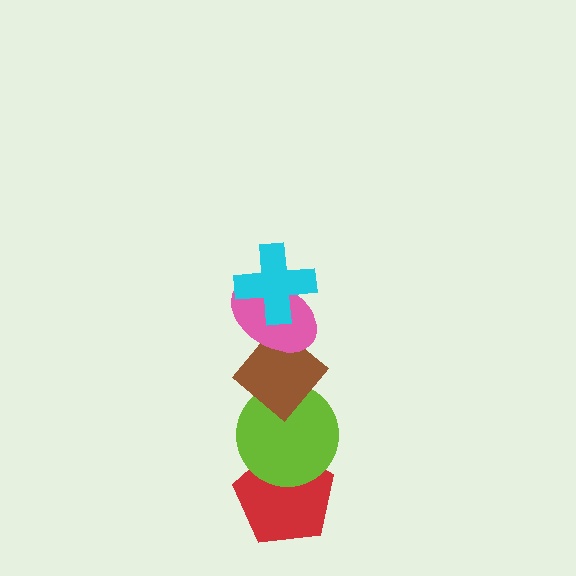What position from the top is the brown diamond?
The brown diamond is 3rd from the top.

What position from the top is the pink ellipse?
The pink ellipse is 2nd from the top.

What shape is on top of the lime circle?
The brown diamond is on top of the lime circle.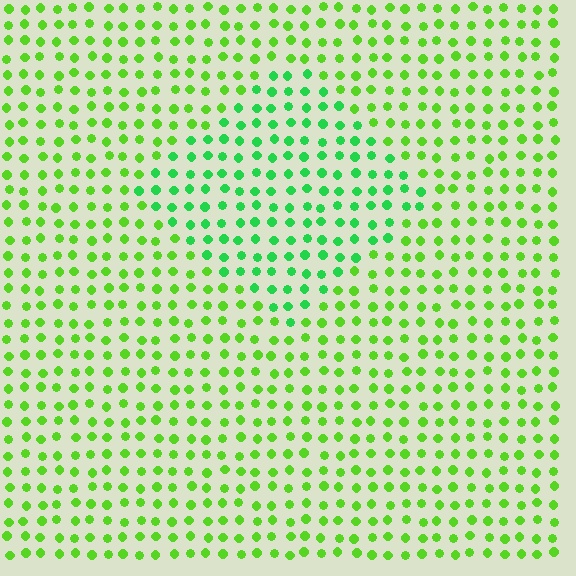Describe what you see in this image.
The image is filled with small lime elements in a uniform arrangement. A diamond-shaped region is visible where the elements are tinted to a slightly different hue, forming a subtle color boundary.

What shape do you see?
I see a diamond.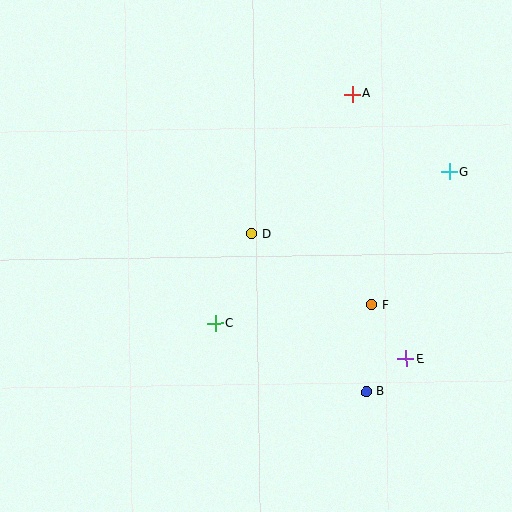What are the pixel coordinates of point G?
Point G is at (449, 172).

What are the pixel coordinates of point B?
Point B is at (366, 392).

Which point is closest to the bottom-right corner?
Point E is closest to the bottom-right corner.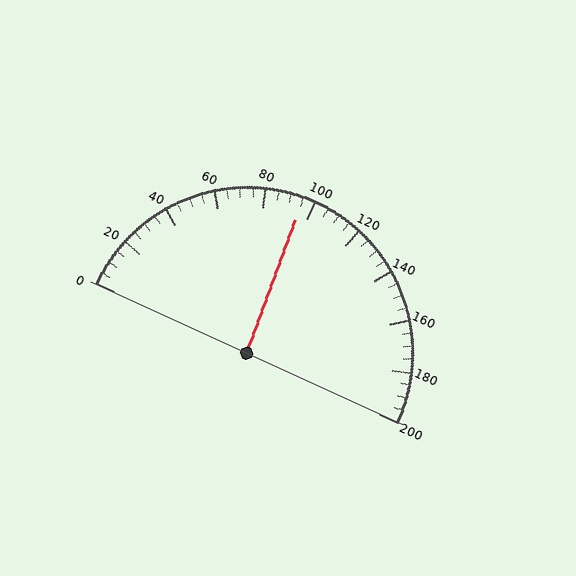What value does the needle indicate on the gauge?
The needle indicates approximately 95.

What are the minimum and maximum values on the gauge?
The gauge ranges from 0 to 200.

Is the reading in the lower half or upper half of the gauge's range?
The reading is in the lower half of the range (0 to 200).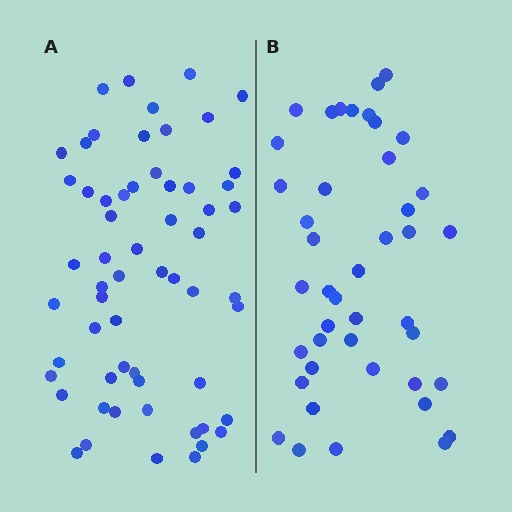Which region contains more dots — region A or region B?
Region A (the left region) has more dots.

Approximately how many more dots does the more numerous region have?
Region A has approximately 15 more dots than region B.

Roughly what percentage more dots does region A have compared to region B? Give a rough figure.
About 40% more.